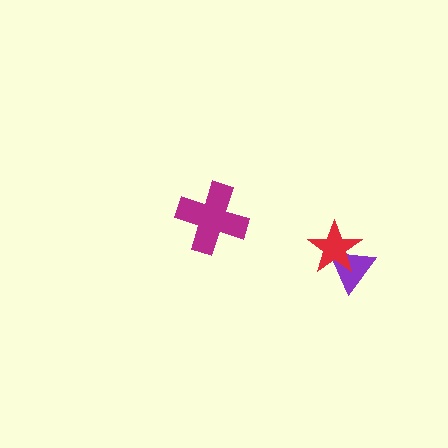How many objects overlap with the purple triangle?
1 object overlaps with the purple triangle.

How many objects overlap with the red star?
1 object overlaps with the red star.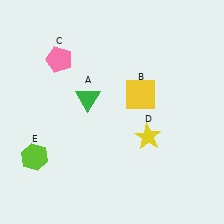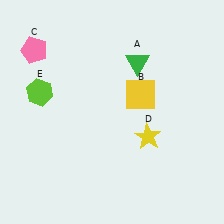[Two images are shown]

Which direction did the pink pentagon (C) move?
The pink pentagon (C) moved left.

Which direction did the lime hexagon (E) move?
The lime hexagon (E) moved up.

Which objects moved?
The objects that moved are: the green triangle (A), the pink pentagon (C), the lime hexagon (E).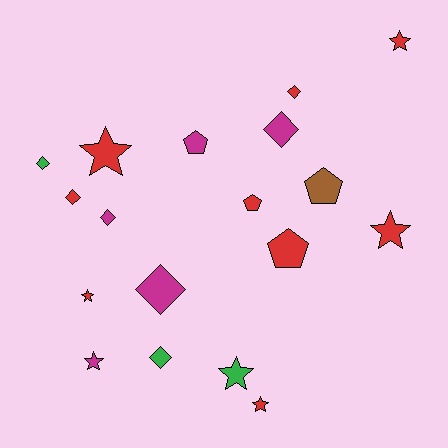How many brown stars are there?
There are no brown stars.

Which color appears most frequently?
Red, with 9 objects.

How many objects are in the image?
There are 18 objects.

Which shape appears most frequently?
Diamond, with 7 objects.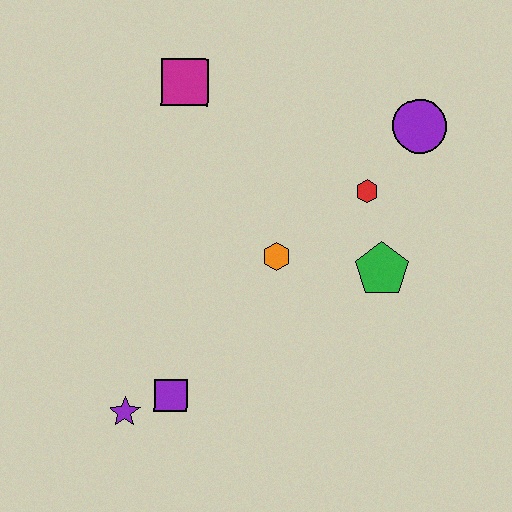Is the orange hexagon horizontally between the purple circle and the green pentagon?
No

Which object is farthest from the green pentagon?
The purple star is farthest from the green pentagon.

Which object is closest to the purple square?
The purple star is closest to the purple square.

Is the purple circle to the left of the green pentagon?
No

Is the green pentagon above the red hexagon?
No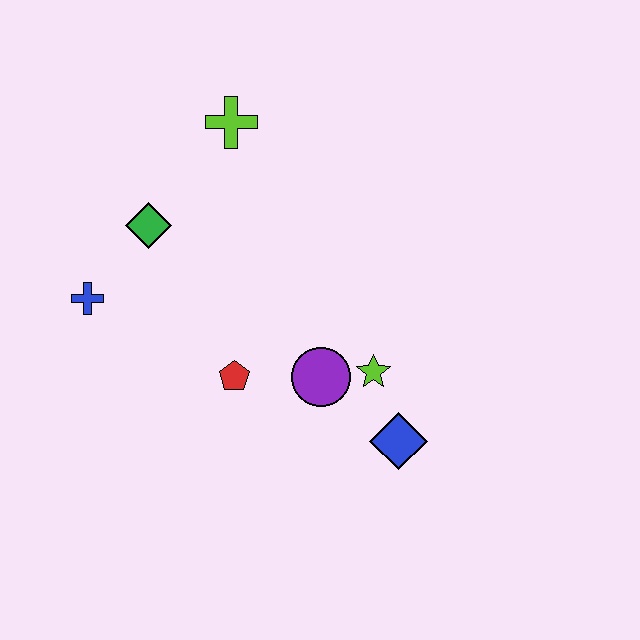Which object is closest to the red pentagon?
The purple circle is closest to the red pentagon.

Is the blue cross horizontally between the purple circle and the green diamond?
No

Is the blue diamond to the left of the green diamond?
No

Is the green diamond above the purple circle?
Yes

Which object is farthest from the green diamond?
The blue diamond is farthest from the green diamond.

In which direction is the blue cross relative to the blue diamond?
The blue cross is to the left of the blue diamond.